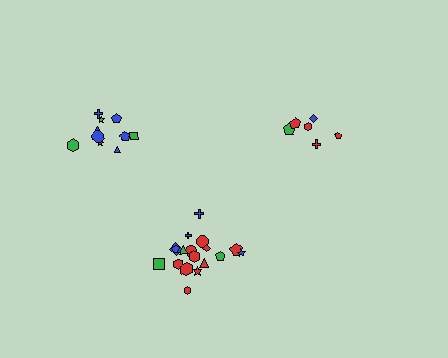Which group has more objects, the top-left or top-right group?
The top-left group.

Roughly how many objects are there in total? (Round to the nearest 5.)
Roughly 35 objects in total.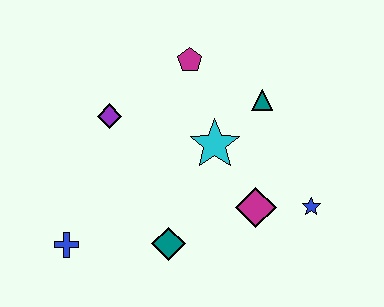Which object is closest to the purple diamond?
The magenta pentagon is closest to the purple diamond.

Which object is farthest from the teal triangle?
The blue cross is farthest from the teal triangle.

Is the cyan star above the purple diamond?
No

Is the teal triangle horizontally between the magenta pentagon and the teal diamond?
No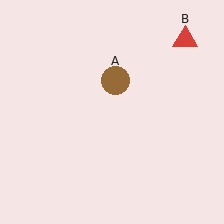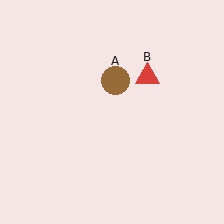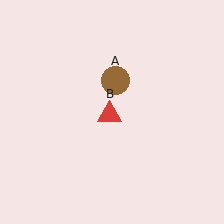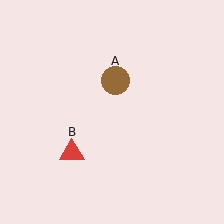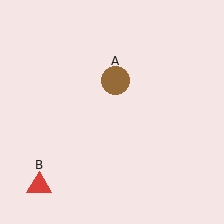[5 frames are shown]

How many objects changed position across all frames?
1 object changed position: red triangle (object B).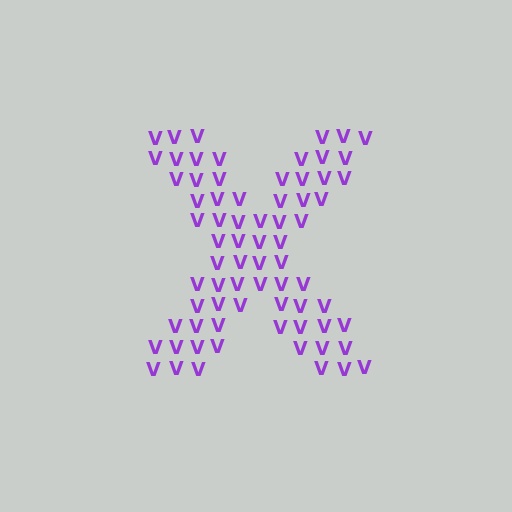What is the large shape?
The large shape is the letter X.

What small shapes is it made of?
It is made of small letter V's.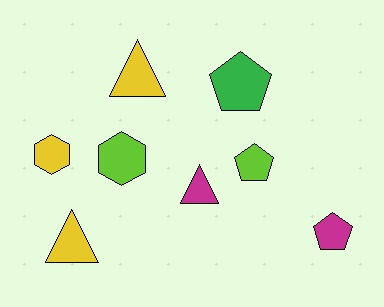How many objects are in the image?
There are 8 objects.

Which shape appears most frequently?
Pentagon, with 3 objects.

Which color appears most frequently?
Yellow, with 3 objects.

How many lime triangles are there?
There are no lime triangles.